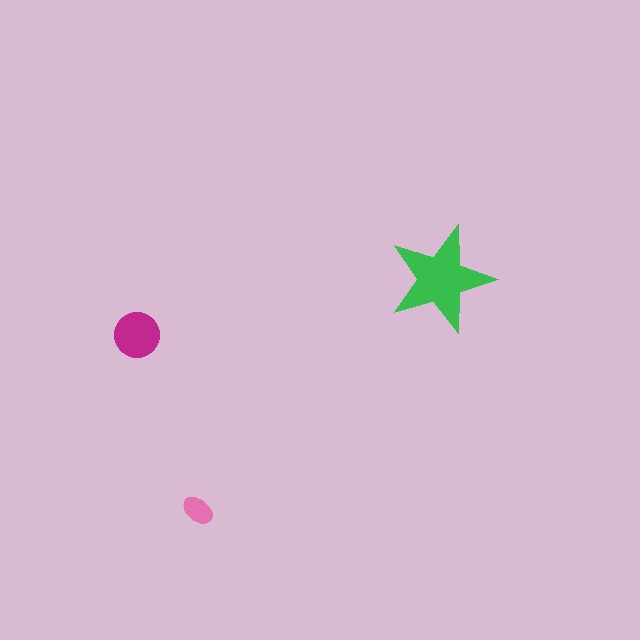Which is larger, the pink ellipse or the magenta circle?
The magenta circle.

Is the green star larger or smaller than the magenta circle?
Larger.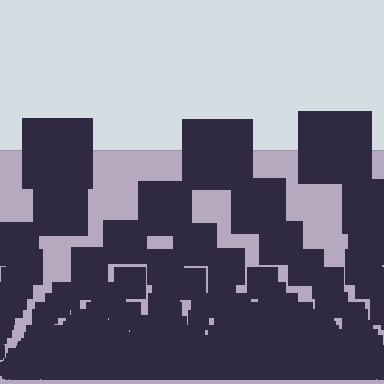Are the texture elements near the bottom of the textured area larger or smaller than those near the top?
Smaller. The gradient is inverted — elements near the bottom are smaller and denser.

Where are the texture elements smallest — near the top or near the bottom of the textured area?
Near the bottom.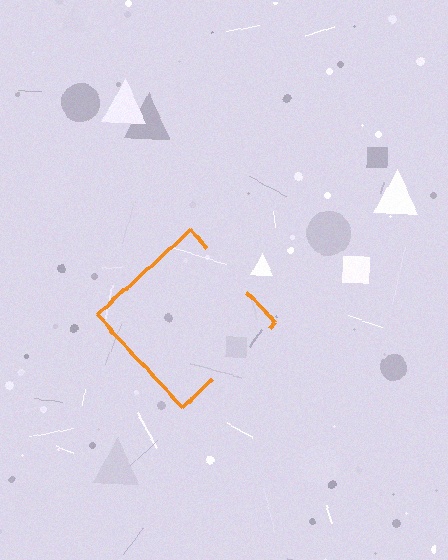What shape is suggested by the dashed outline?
The dashed outline suggests a diamond.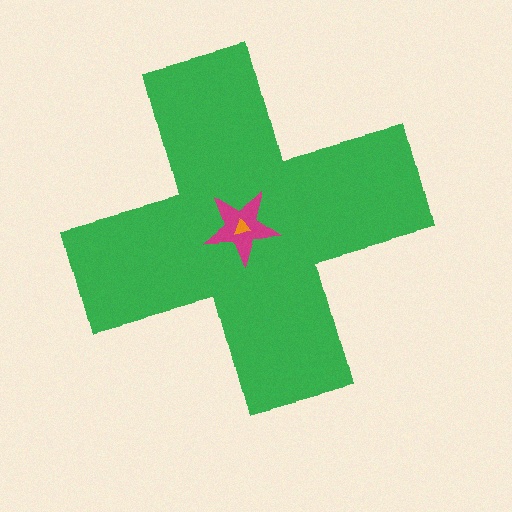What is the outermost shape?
The green cross.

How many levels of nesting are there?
3.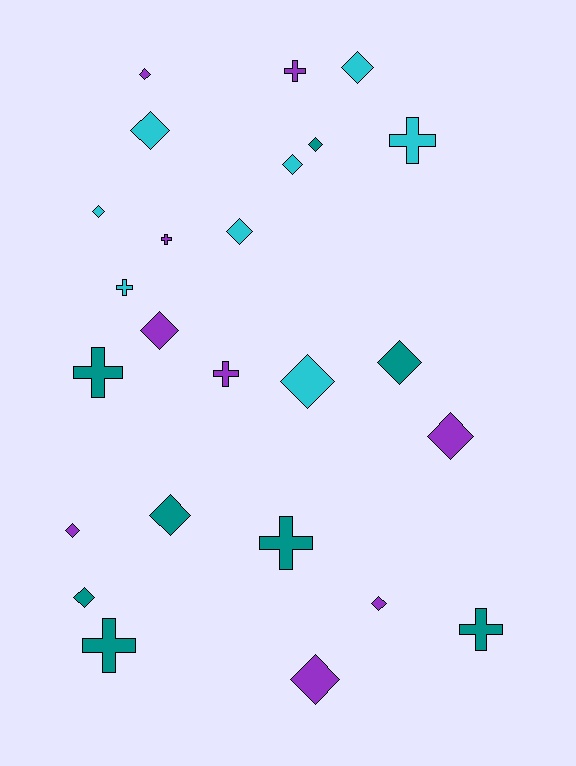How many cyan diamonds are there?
There are 6 cyan diamonds.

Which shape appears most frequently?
Diamond, with 16 objects.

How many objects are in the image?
There are 25 objects.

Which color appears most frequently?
Purple, with 9 objects.